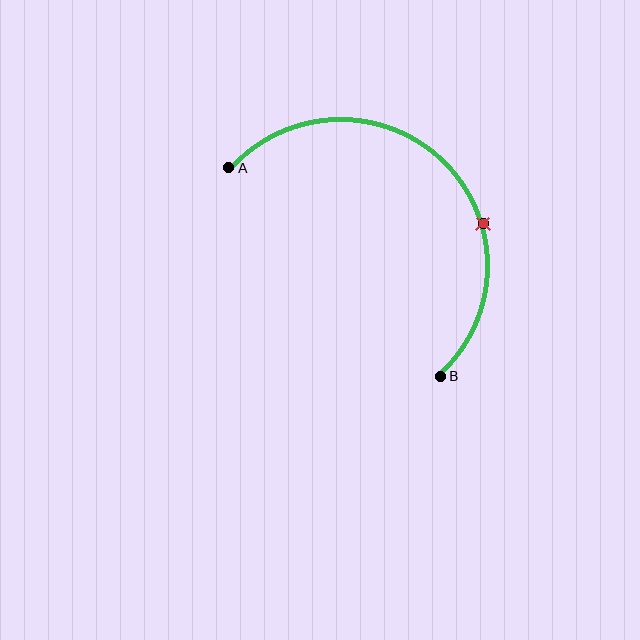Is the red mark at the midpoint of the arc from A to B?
No. The red mark lies on the arc but is closer to endpoint B. The arc midpoint would be at the point on the curve equidistant along the arc from both A and B.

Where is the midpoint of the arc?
The arc midpoint is the point on the curve farthest from the straight line joining A and B. It sits above and to the right of that line.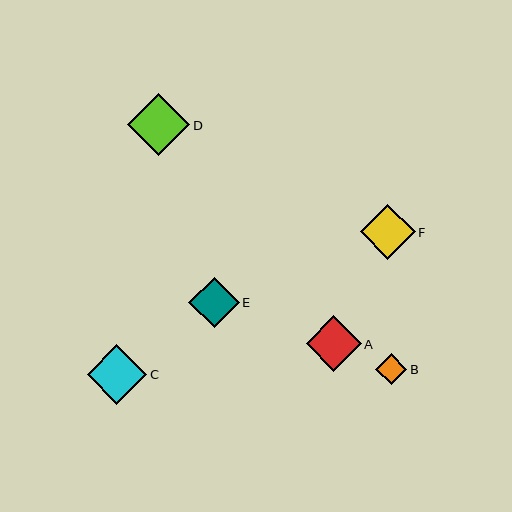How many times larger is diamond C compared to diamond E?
Diamond C is approximately 1.2 times the size of diamond E.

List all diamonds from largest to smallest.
From largest to smallest: D, C, A, F, E, B.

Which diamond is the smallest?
Diamond B is the smallest with a size of approximately 31 pixels.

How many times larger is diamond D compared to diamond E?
Diamond D is approximately 1.2 times the size of diamond E.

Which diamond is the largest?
Diamond D is the largest with a size of approximately 62 pixels.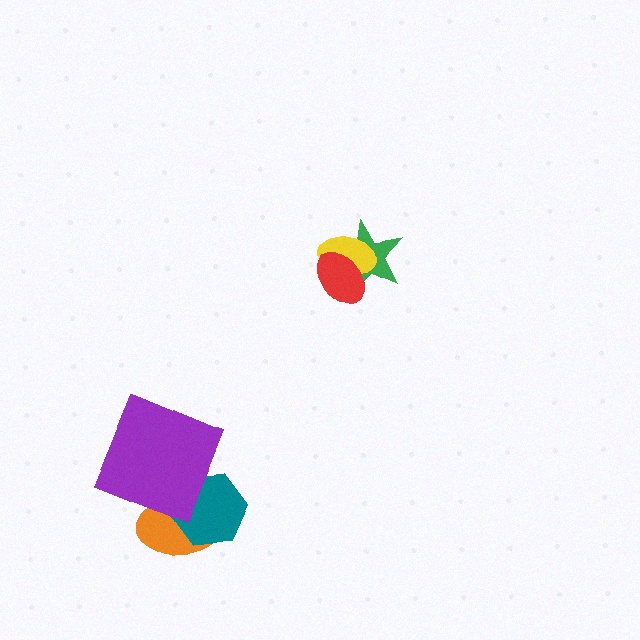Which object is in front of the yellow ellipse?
The red ellipse is in front of the yellow ellipse.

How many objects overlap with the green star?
2 objects overlap with the green star.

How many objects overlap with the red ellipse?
2 objects overlap with the red ellipse.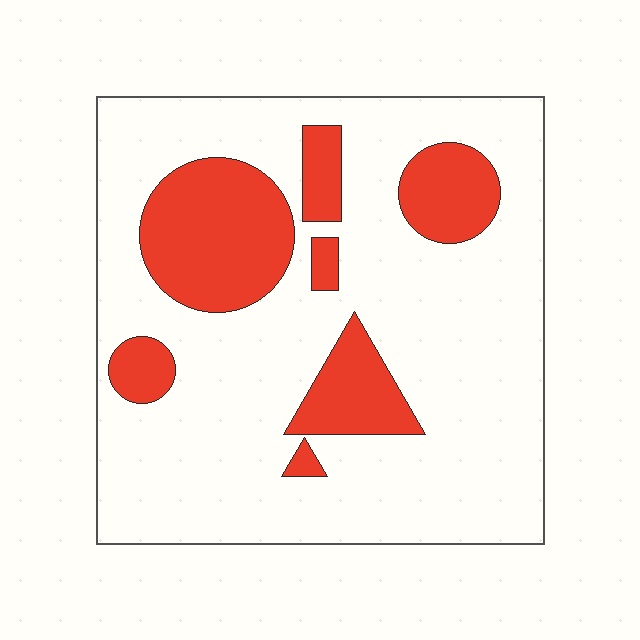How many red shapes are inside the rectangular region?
7.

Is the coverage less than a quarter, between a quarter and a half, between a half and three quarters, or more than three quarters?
Less than a quarter.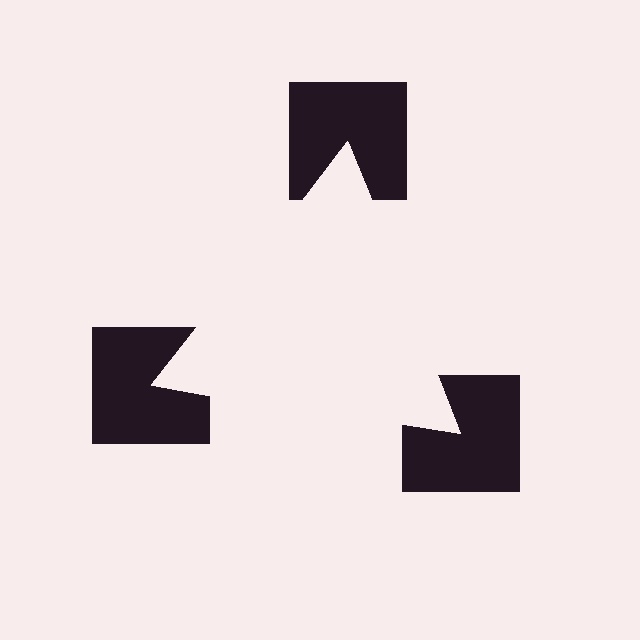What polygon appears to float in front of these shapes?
An illusory triangle — its edges are inferred from the aligned wedge cuts in the notched squares, not physically drawn.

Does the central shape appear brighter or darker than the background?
It typically appears slightly brighter than the background, even though no actual brightness change is drawn.